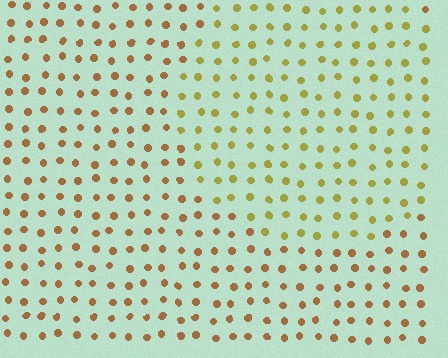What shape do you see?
I see a circle.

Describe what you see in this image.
The image is filled with small brown elements in a uniform arrangement. A circle-shaped region is visible where the elements are tinted to a slightly different hue, forming a subtle color boundary.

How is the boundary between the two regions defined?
The boundary is defined purely by a slight shift in hue (about 34 degrees). Spacing, size, and orientation are identical on both sides.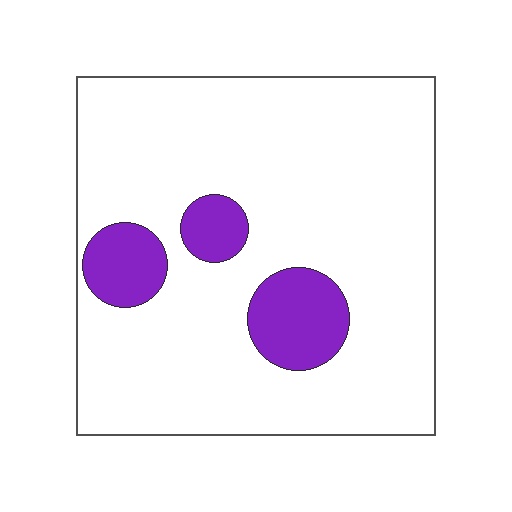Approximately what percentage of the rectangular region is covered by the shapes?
Approximately 15%.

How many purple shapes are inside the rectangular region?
3.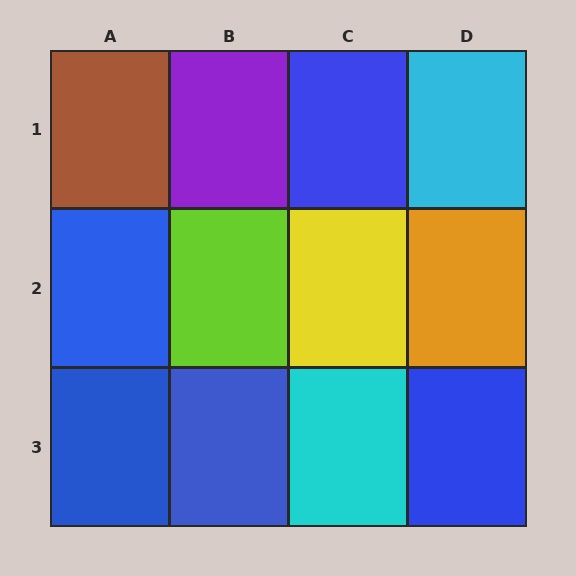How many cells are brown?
1 cell is brown.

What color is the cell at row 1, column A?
Brown.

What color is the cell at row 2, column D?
Orange.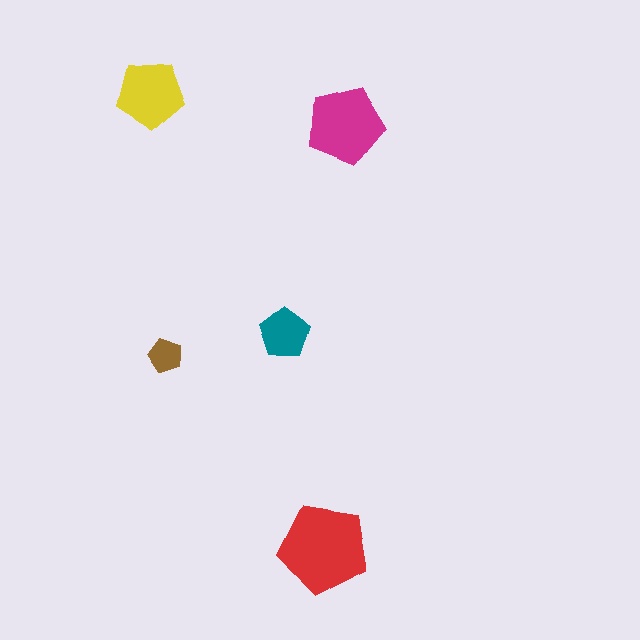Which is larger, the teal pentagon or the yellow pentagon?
The yellow one.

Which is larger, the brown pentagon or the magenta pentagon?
The magenta one.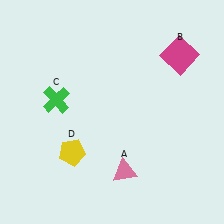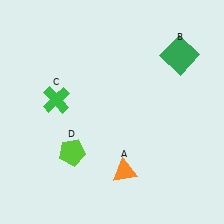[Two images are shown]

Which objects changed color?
A changed from pink to orange. B changed from magenta to green. D changed from yellow to lime.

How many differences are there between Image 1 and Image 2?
There are 3 differences between the two images.